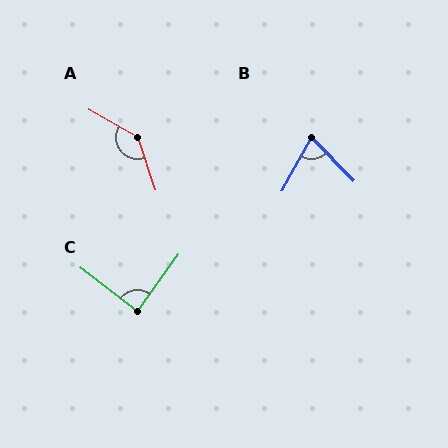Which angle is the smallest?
B, at approximately 73 degrees.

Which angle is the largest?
A, at approximately 138 degrees.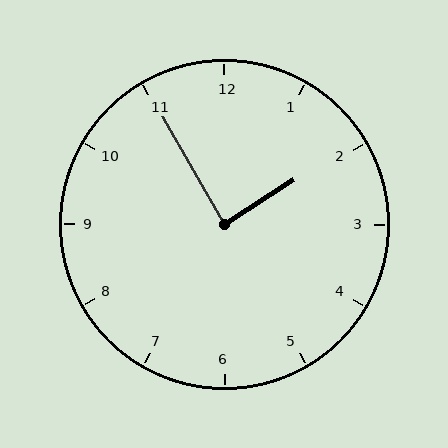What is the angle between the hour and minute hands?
Approximately 88 degrees.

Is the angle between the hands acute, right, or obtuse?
It is right.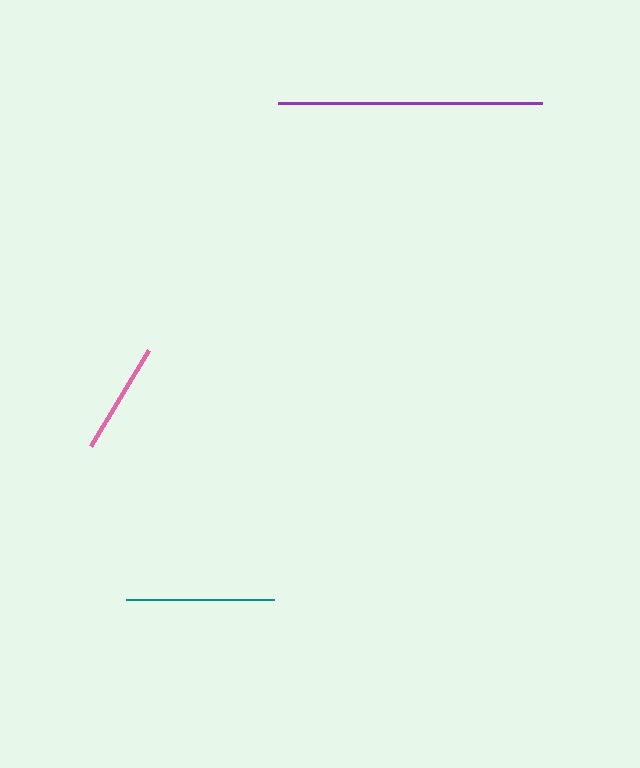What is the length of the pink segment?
The pink segment is approximately 113 pixels long.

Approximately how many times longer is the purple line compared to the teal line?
The purple line is approximately 1.8 times the length of the teal line.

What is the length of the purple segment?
The purple segment is approximately 264 pixels long.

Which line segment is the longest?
The purple line is the longest at approximately 264 pixels.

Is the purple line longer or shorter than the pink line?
The purple line is longer than the pink line.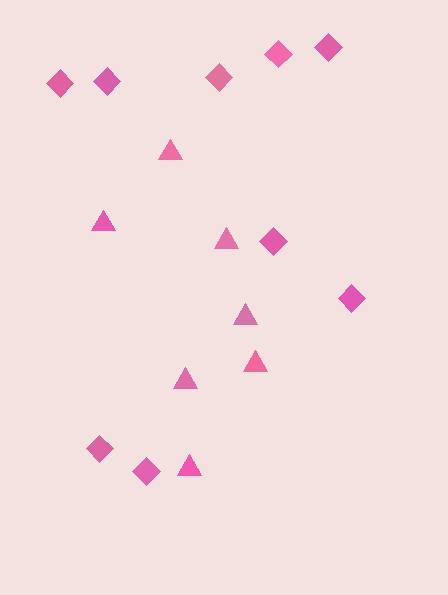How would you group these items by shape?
There are 2 groups: one group of triangles (7) and one group of diamonds (9).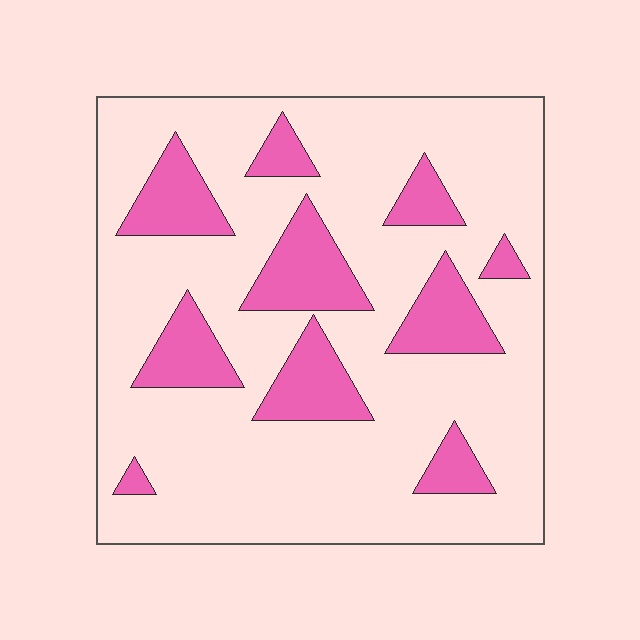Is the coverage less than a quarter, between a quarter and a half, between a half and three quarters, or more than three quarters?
Less than a quarter.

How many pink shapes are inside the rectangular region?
10.